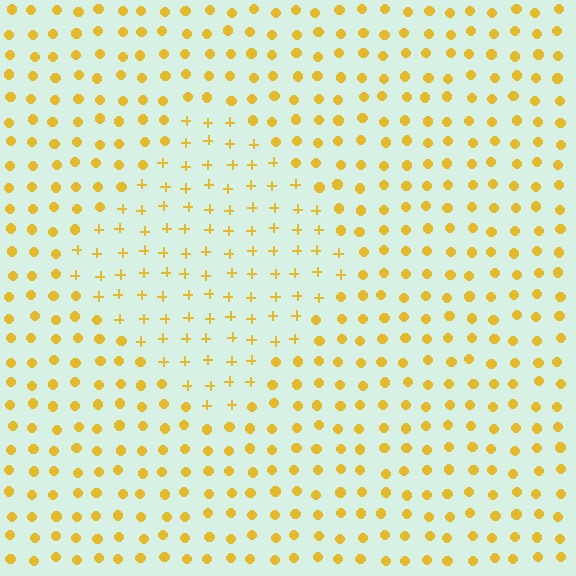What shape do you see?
I see a diamond.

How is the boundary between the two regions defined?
The boundary is defined by a change in element shape: plus signs inside vs. circles outside. All elements share the same color and spacing.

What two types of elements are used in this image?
The image uses plus signs inside the diamond region and circles outside it.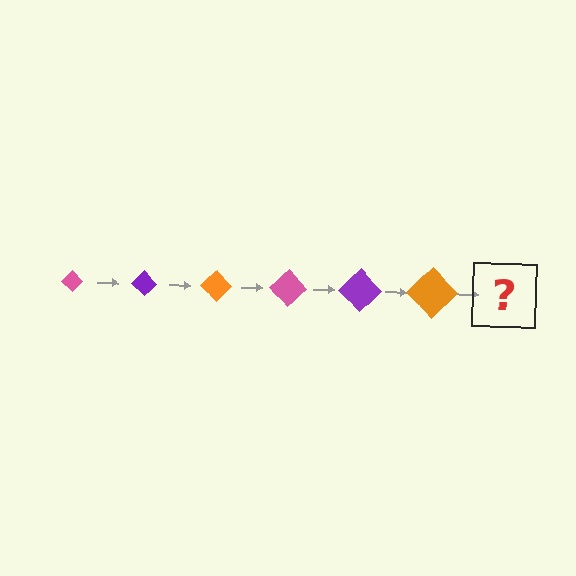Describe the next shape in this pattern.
It should be a pink diamond, larger than the previous one.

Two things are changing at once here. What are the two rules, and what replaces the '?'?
The two rules are that the diamond grows larger each step and the color cycles through pink, purple, and orange. The '?' should be a pink diamond, larger than the previous one.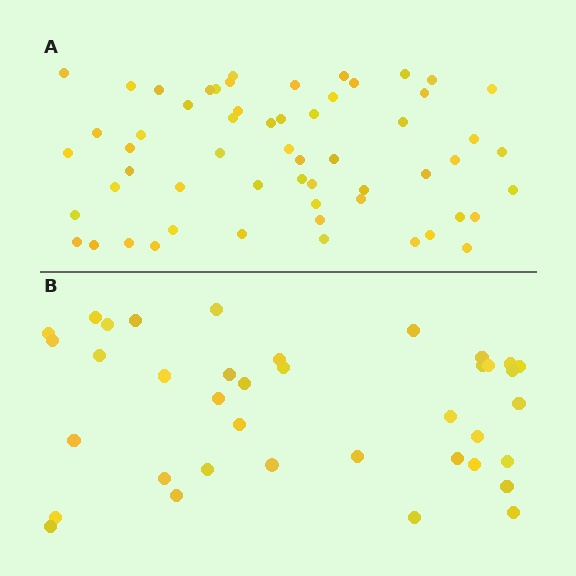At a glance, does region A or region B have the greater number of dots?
Region A (the top region) has more dots.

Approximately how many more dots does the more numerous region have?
Region A has approximately 20 more dots than region B.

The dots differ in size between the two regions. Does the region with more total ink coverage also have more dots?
No. Region B has more total ink coverage because its dots are larger, but region A actually contains more individual dots. Total area can be misleading — the number of items is what matters here.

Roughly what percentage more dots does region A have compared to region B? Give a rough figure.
About 55% more.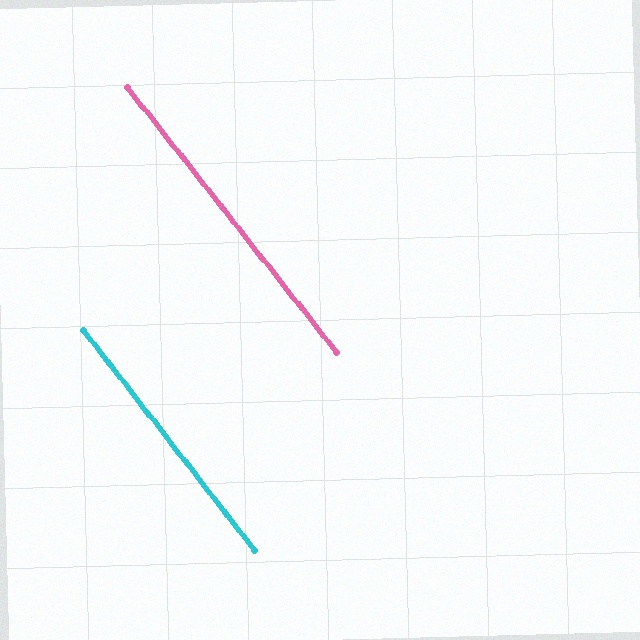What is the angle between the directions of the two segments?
Approximately 0 degrees.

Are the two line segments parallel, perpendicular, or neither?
Parallel — their directions differ by only 0.3°.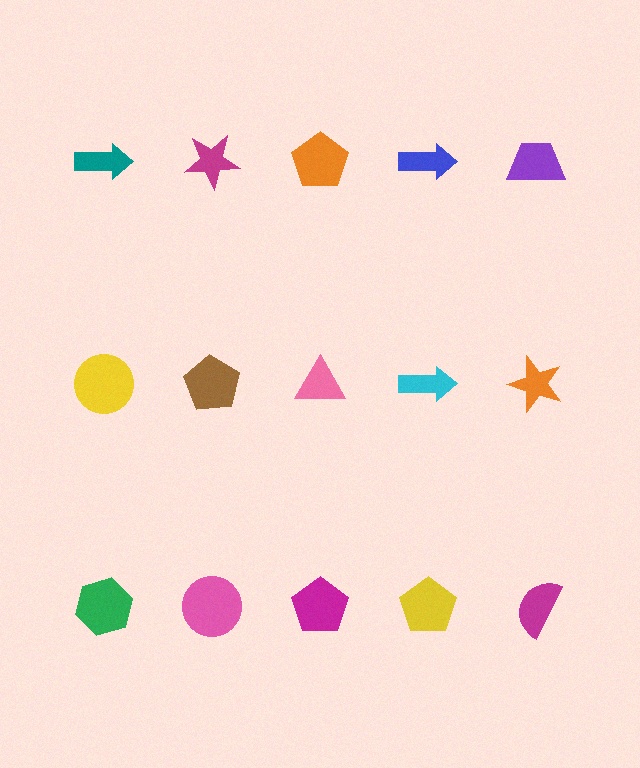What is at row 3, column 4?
A yellow pentagon.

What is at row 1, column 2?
A magenta star.